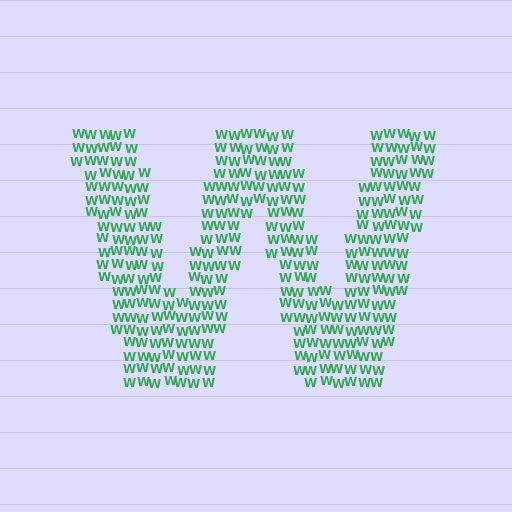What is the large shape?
The large shape is the letter W.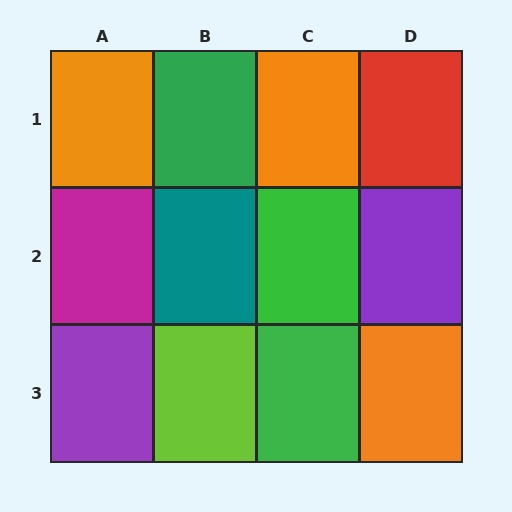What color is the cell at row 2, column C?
Green.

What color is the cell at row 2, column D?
Purple.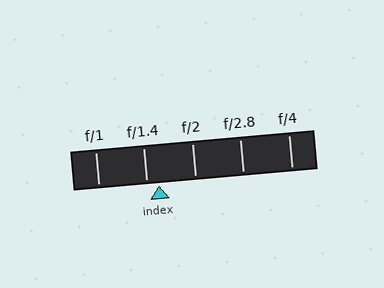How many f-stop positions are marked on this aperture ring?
There are 5 f-stop positions marked.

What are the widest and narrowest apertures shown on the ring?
The widest aperture shown is f/1 and the narrowest is f/4.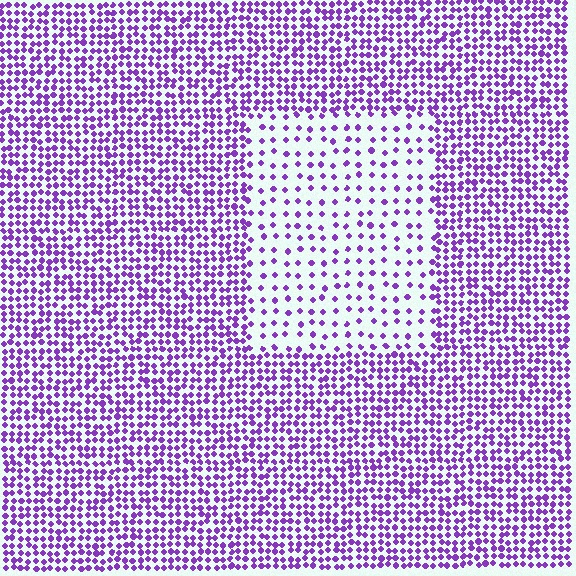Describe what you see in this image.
The image contains small purple elements arranged at two different densities. A rectangle-shaped region is visible where the elements are less densely packed than the surrounding area.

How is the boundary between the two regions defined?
The boundary is defined by a change in element density (approximately 2.6x ratio). All elements are the same color, size, and shape.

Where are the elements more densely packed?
The elements are more densely packed outside the rectangle boundary.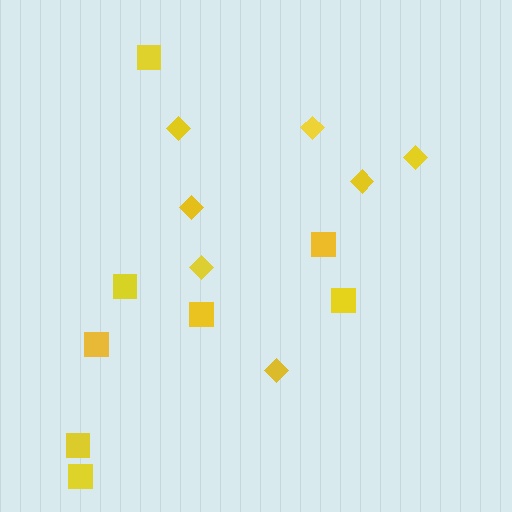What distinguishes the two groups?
There are 2 groups: one group of squares (8) and one group of diamonds (7).